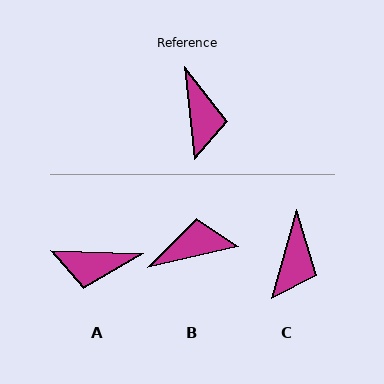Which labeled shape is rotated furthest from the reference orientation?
A, about 98 degrees away.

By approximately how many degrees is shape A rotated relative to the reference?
Approximately 98 degrees clockwise.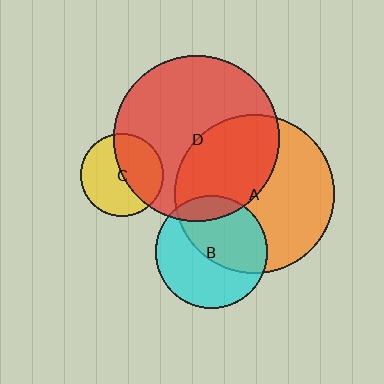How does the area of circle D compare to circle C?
Approximately 4.1 times.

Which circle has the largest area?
Circle D (red).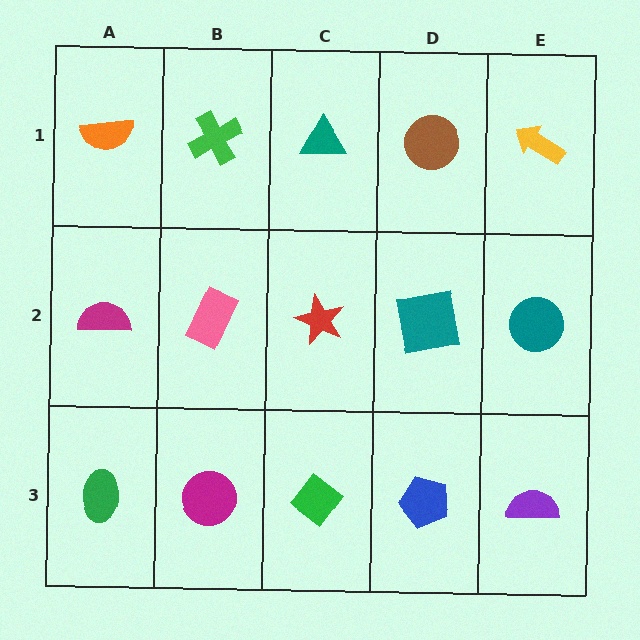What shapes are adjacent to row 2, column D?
A brown circle (row 1, column D), a blue pentagon (row 3, column D), a red star (row 2, column C), a teal circle (row 2, column E).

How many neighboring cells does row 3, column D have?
3.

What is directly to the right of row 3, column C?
A blue pentagon.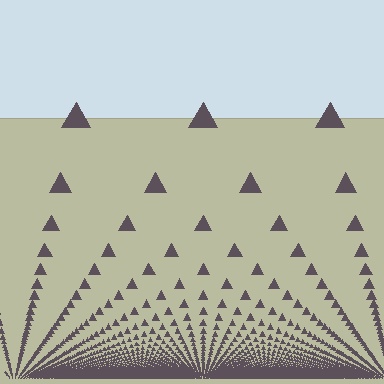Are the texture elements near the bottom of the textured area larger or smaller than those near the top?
Smaller. The gradient is inverted — elements near the bottom are smaller and denser.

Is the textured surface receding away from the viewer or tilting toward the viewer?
The surface appears to tilt toward the viewer. Texture elements get larger and sparser toward the top.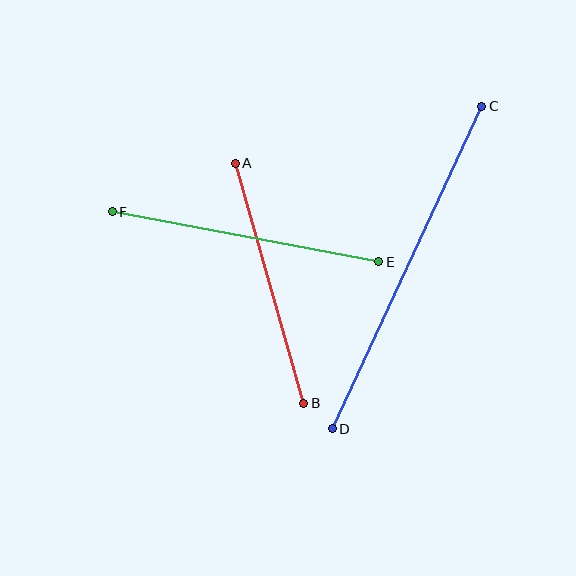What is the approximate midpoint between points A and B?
The midpoint is at approximately (270, 283) pixels.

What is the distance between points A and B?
The distance is approximately 250 pixels.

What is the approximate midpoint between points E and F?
The midpoint is at approximately (246, 237) pixels.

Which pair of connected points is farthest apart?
Points C and D are farthest apart.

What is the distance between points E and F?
The distance is approximately 271 pixels.